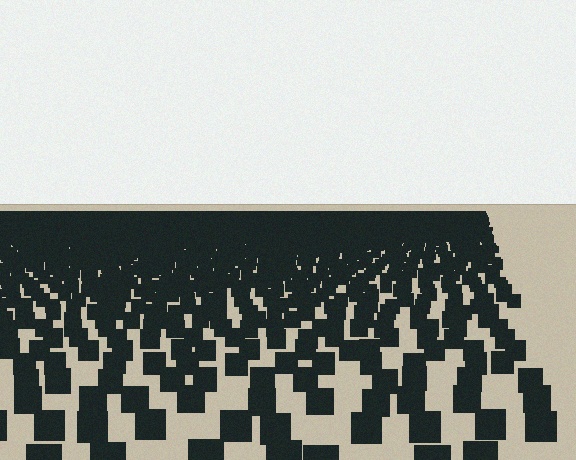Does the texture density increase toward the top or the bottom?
Density increases toward the top.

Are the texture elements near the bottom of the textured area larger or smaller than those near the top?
Larger. Near the bottom, elements are closer to the viewer and appear at a bigger on-screen size.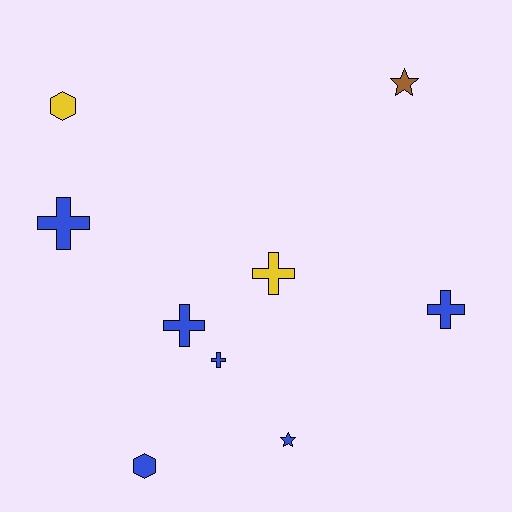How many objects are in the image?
There are 9 objects.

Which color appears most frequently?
Blue, with 6 objects.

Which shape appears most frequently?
Cross, with 5 objects.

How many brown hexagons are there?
There are no brown hexagons.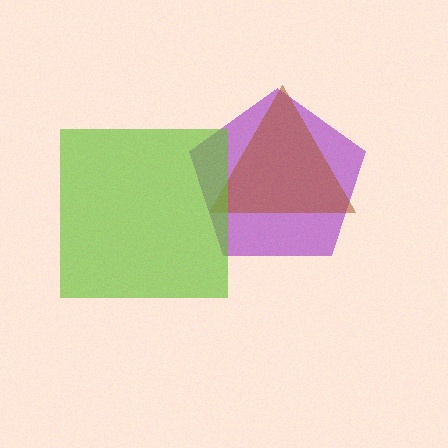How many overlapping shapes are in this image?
There are 3 overlapping shapes in the image.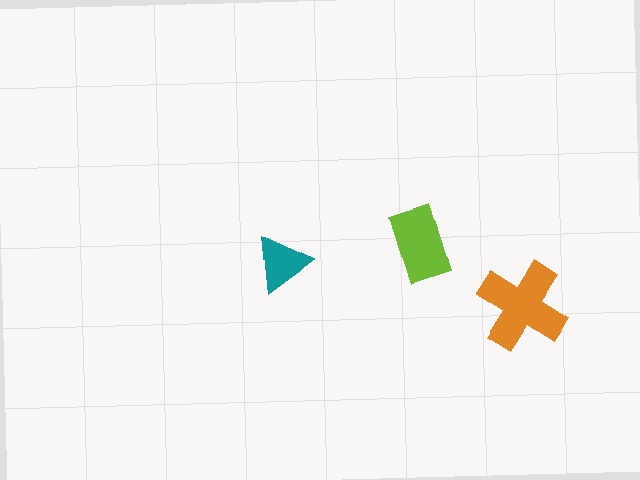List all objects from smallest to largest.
The teal triangle, the lime rectangle, the orange cross.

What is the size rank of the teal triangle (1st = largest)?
3rd.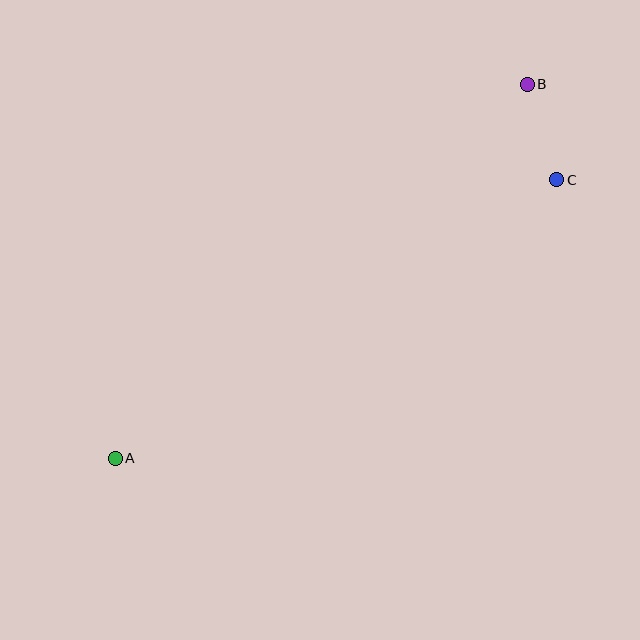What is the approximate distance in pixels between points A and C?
The distance between A and C is approximately 522 pixels.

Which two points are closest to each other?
Points B and C are closest to each other.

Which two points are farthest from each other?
Points A and B are farthest from each other.